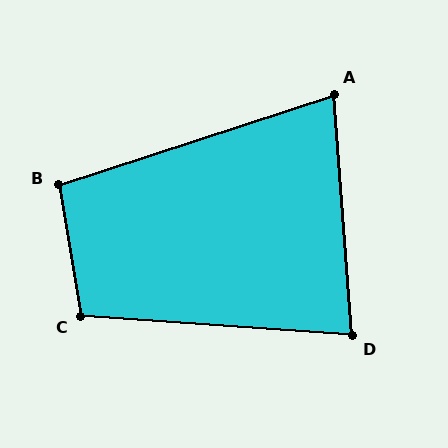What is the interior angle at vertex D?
Approximately 82 degrees (acute).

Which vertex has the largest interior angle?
C, at approximately 104 degrees.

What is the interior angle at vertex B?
Approximately 98 degrees (obtuse).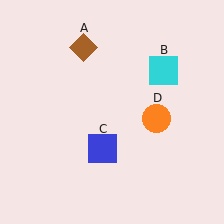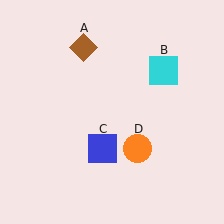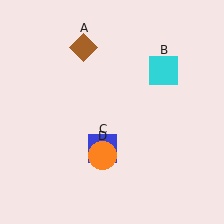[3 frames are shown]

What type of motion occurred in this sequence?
The orange circle (object D) rotated clockwise around the center of the scene.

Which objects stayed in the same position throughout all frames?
Brown diamond (object A) and cyan square (object B) and blue square (object C) remained stationary.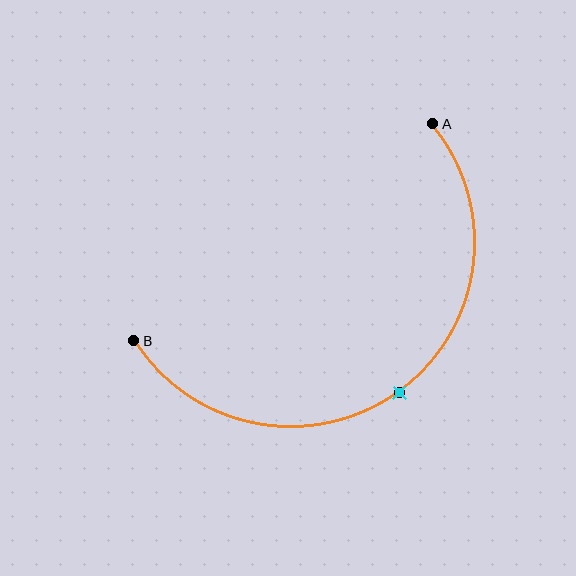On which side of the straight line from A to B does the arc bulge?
The arc bulges below and to the right of the straight line connecting A and B.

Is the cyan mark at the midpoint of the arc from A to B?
Yes. The cyan mark lies on the arc at equal arc-length from both A and B — it is the arc midpoint.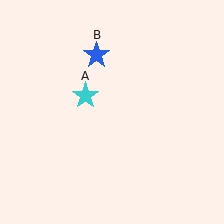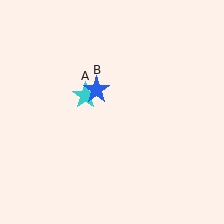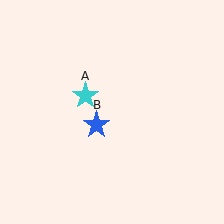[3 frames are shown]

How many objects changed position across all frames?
1 object changed position: blue star (object B).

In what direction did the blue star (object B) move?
The blue star (object B) moved down.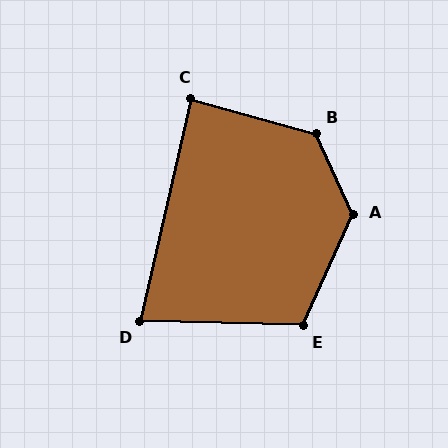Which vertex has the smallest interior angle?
D, at approximately 78 degrees.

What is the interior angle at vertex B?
Approximately 130 degrees (obtuse).